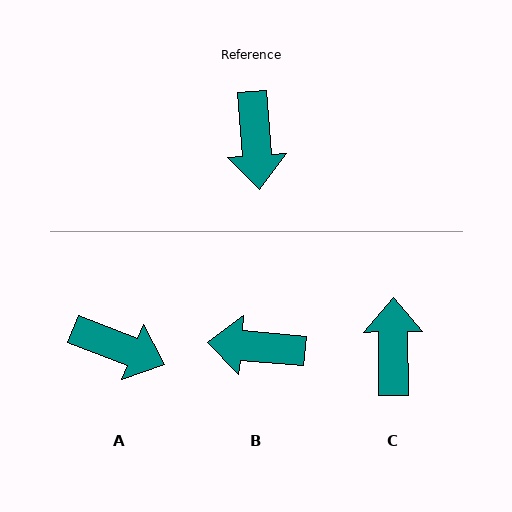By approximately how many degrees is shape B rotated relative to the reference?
Approximately 100 degrees clockwise.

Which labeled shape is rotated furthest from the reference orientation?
C, about 176 degrees away.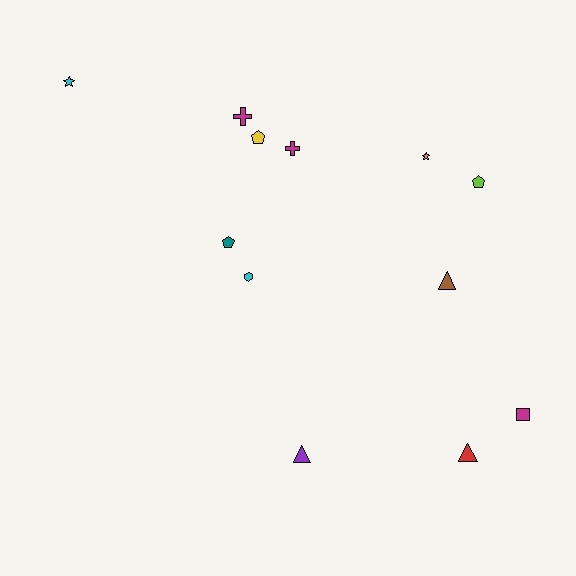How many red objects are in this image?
There is 1 red object.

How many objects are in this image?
There are 12 objects.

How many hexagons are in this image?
There is 1 hexagon.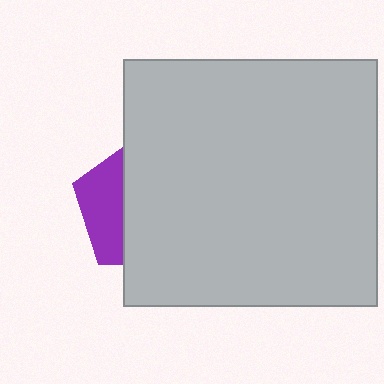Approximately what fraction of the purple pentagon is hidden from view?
Roughly 67% of the purple pentagon is hidden behind the light gray rectangle.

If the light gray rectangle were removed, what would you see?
You would see the complete purple pentagon.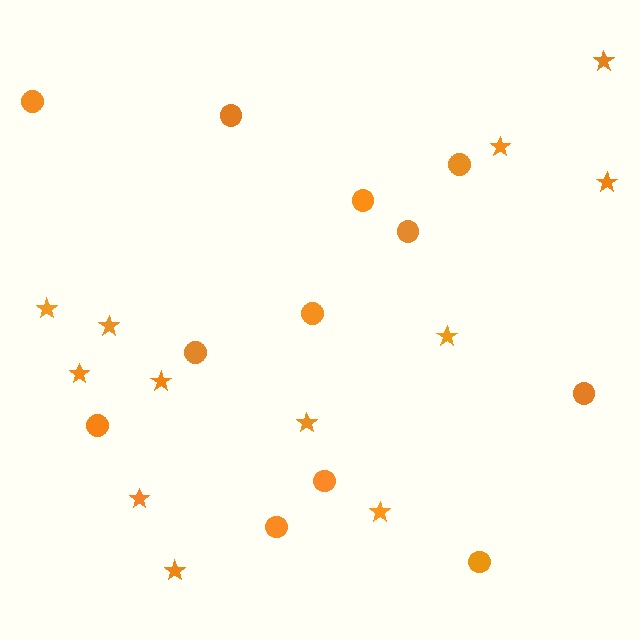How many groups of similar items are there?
There are 2 groups: one group of circles (12) and one group of stars (12).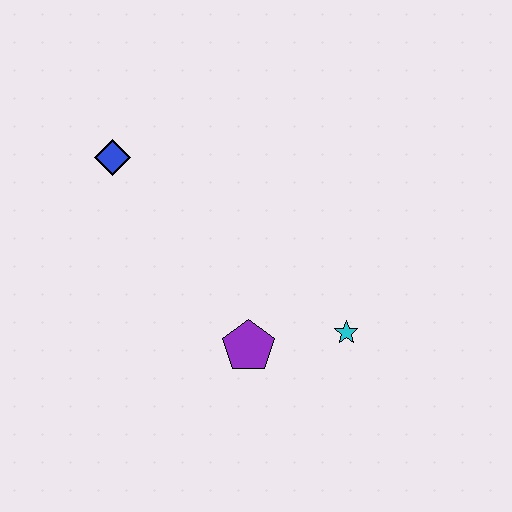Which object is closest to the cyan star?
The purple pentagon is closest to the cyan star.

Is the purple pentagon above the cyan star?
No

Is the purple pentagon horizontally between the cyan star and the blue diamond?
Yes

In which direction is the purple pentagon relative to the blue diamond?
The purple pentagon is below the blue diamond.